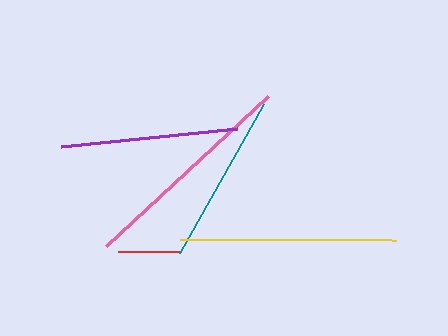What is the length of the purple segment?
The purple segment is approximately 176 pixels long.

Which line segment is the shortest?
The red line is the shortest at approximately 63 pixels.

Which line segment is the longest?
The pink line is the longest at approximately 221 pixels.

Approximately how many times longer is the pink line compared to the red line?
The pink line is approximately 3.5 times the length of the red line.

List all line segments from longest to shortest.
From longest to shortest: pink, yellow, purple, teal, red.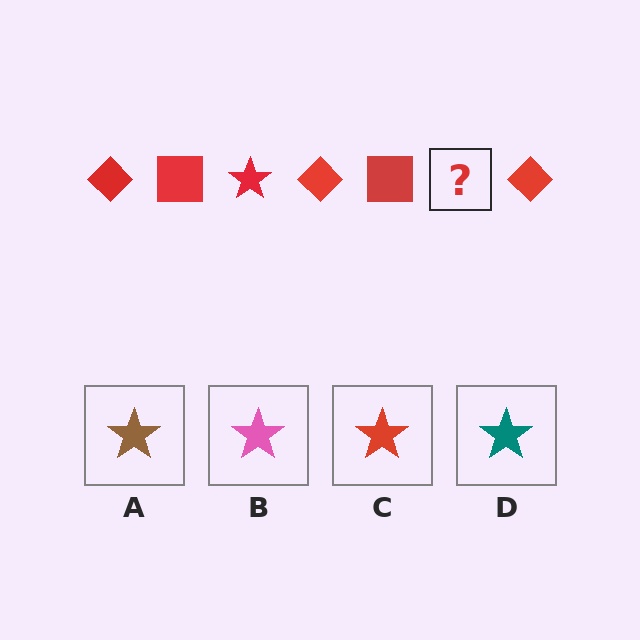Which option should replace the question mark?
Option C.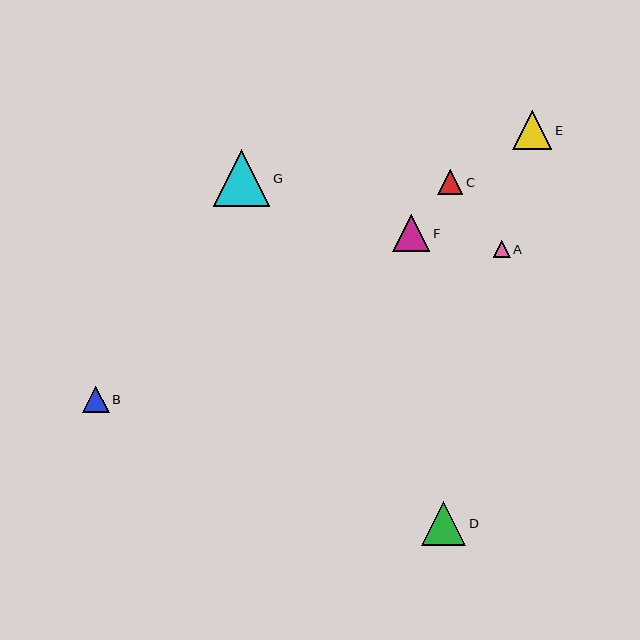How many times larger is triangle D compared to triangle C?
Triangle D is approximately 1.8 times the size of triangle C.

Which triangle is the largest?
Triangle G is the largest with a size of approximately 57 pixels.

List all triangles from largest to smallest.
From largest to smallest: G, D, E, F, B, C, A.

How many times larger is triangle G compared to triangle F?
Triangle G is approximately 1.5 times the size of triangle F.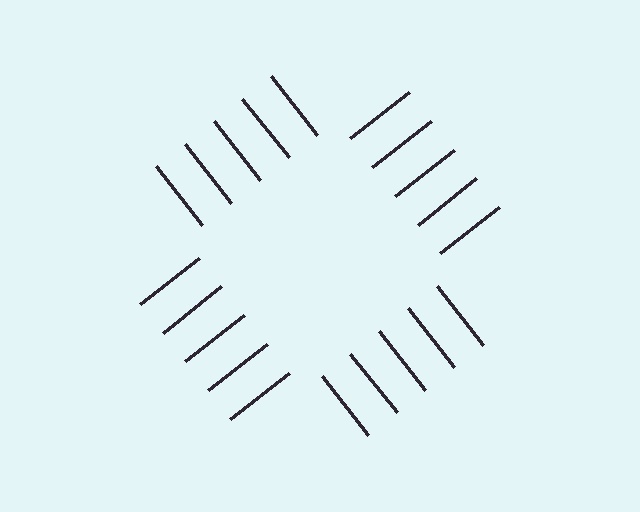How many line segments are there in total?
20 — 5 along each of the 4 edges.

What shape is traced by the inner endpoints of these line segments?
An illusory square — the line segments terminate on its edges but no continuous stroke is drawn.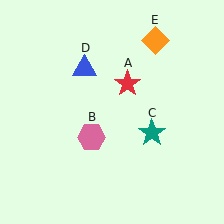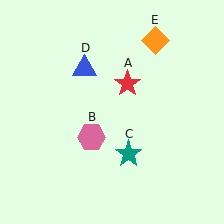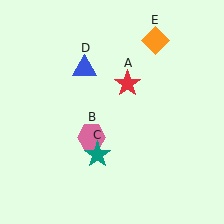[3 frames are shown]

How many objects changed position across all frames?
1 object changed position: teal star (object C).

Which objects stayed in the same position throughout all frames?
Red star (object A) and pink hexagon (object B) and blue triangle (object D) and orange diamond (object E) remained stationary.